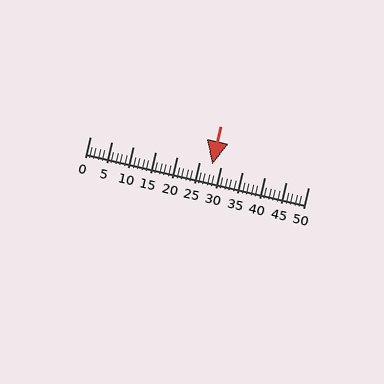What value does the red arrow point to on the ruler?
The red arrow points to approximately 28.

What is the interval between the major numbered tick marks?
The major tick marks are spaced 5 units apart.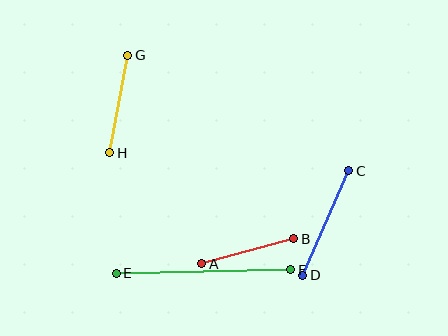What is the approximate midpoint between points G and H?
The midpoint is at approximately (119, 104) pixels.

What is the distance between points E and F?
The distance is approximately 174 pixels.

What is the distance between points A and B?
The distance is approximately 95 pixels.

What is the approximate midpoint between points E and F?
The midpoint is at approximately (203, 272) pixels.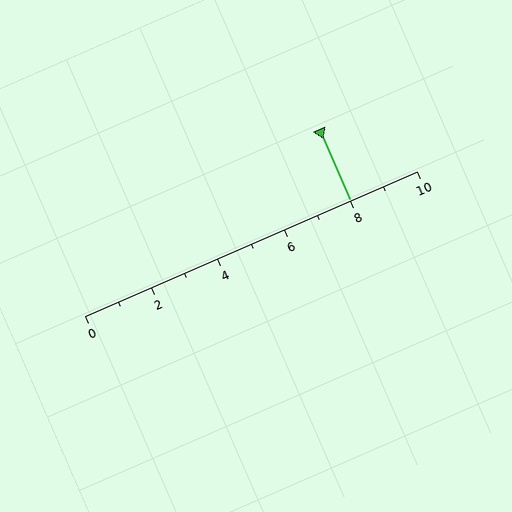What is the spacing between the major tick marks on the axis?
The major ticks are spaced 2 apart.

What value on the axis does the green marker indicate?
The marker indicates approximately 8.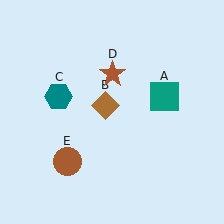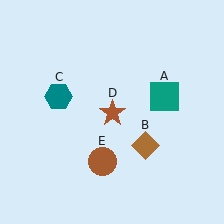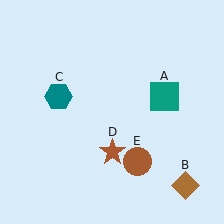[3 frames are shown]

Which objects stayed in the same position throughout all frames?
Teal square (object A) and teal hexagon (object C) remained stationary.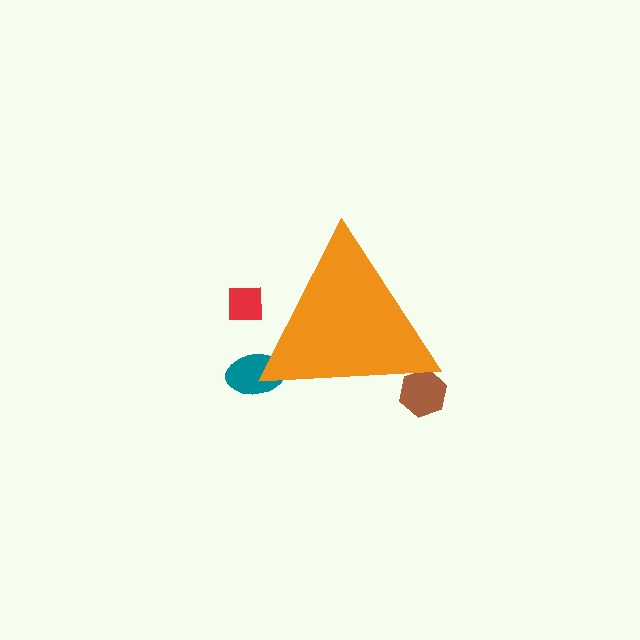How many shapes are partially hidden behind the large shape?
3 shapes are partially hidden.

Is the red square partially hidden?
Yes, the red square is partially hidden behind the orange triangle.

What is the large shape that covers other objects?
An orange triangle.